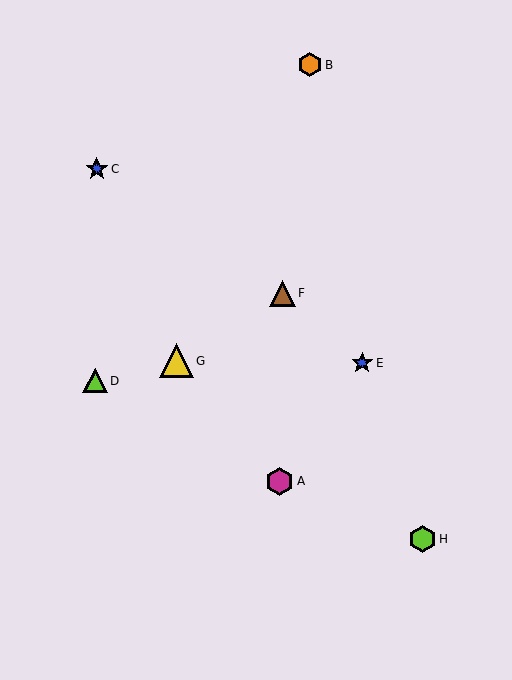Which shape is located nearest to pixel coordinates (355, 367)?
The blue star (labeled E) at (362, 363) is nearest to that location.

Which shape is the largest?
The yellow triangle (labeled G) is the largest.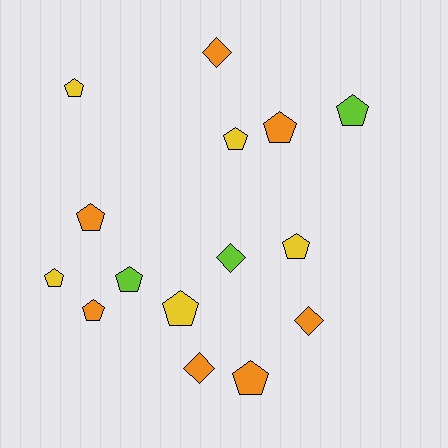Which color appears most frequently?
Orange, with 7 objects.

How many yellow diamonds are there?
There are no yellow diamonds.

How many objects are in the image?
There are 15 objects.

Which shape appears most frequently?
Pentagon, with 11 objects.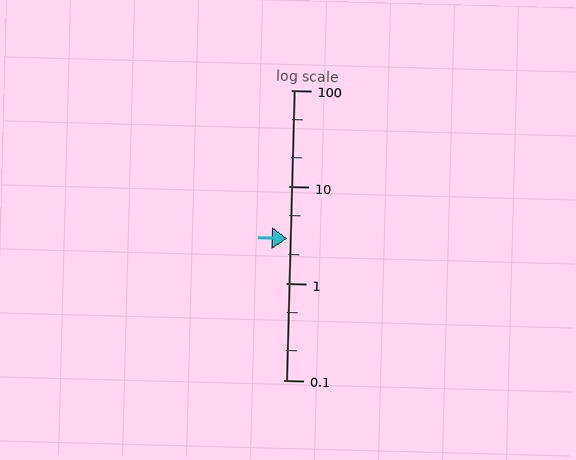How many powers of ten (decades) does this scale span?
The scale spans 3 decades, from 0.1 to 100.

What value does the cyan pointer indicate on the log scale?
The pointer indicates approximately 2.9.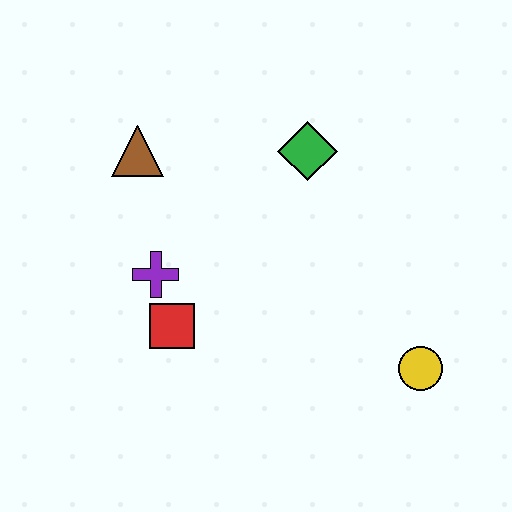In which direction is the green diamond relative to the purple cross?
The green diamond is to the right of the purple cross.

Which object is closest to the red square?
The purple cross is closest to the red square.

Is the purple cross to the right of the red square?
No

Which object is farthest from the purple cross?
The yellow circle is farthest from the purple cross.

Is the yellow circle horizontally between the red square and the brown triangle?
No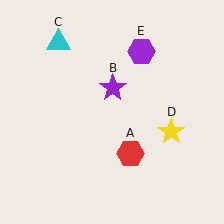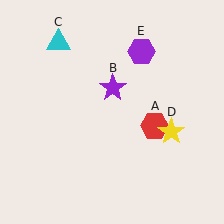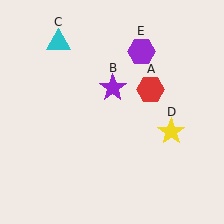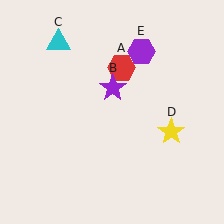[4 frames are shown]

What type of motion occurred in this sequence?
The red hexagon (object A) rotated counterclockwise around the center of the scene.